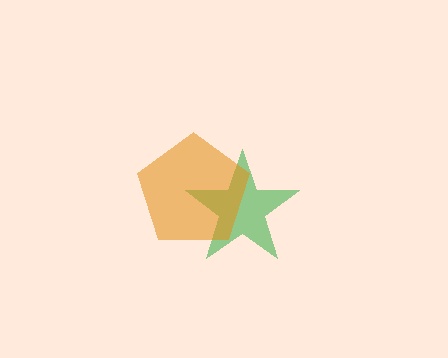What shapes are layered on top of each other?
The layered shapes are: a green star, an orange pentagon.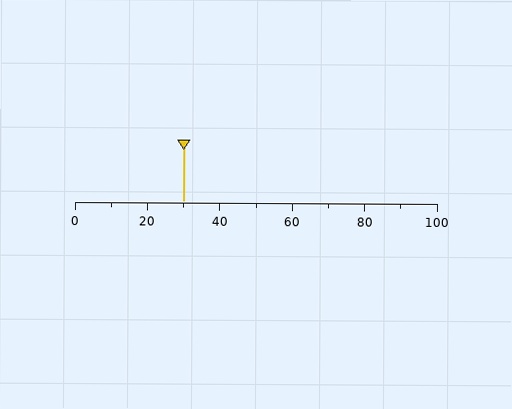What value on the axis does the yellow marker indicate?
The marker indicates approximately 30.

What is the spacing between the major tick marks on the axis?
The major ticks are spaced 20 apart.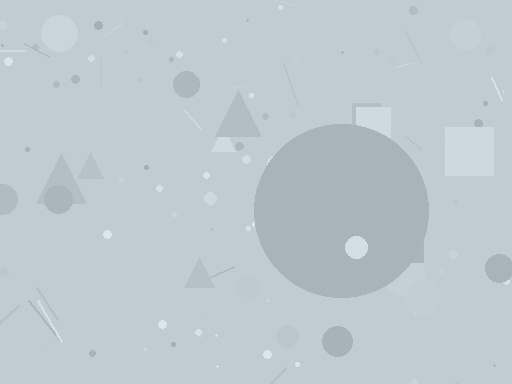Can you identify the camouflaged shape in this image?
The camouflaged shape is a circle.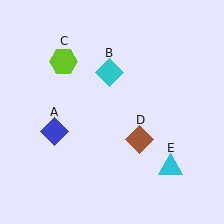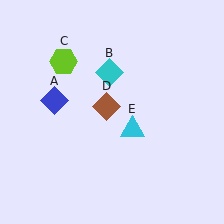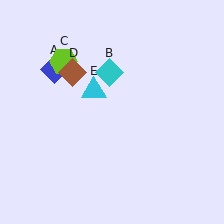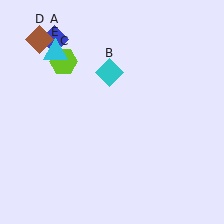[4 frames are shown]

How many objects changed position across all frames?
3 objects changed position: blue diamond (object A), brown diamond (object D), cyan triangle (object E).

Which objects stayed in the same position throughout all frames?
Cyan diamond (object B) and lime hexagon (object C) remained stationary.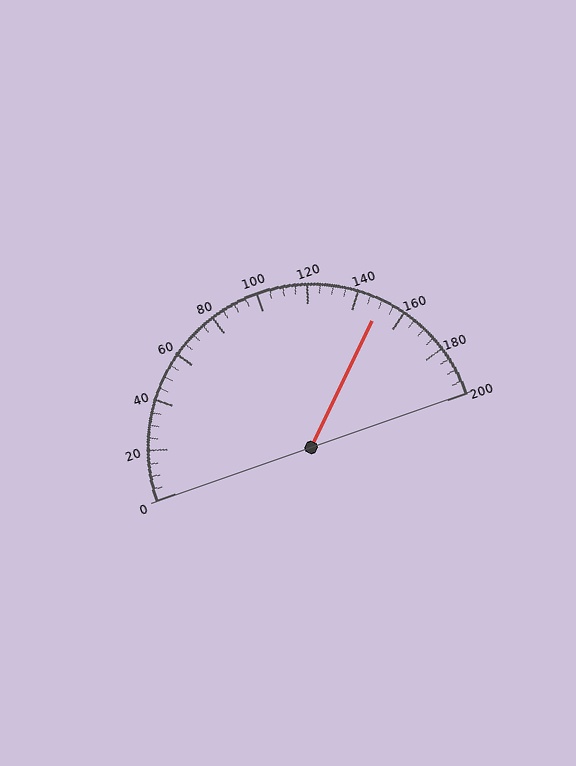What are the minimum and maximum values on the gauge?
The gauge ranges from 0 to 200.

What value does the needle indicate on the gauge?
The needle indicates approximately 150.